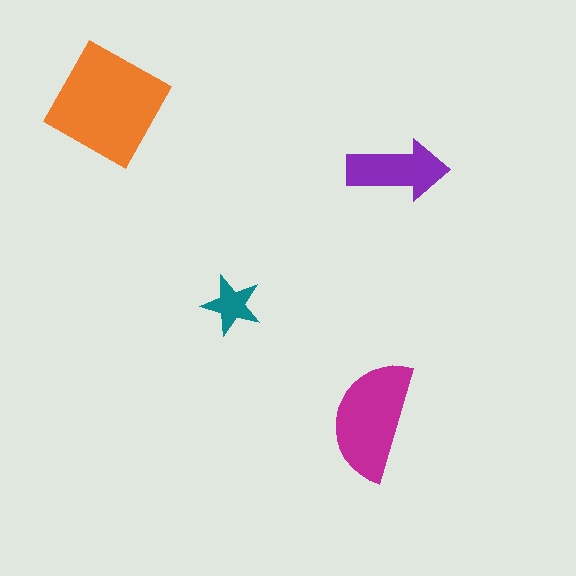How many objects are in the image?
There are 4 objects in the image.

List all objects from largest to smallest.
The orange square, the magenta semicircle, the purple arrow, the teal star.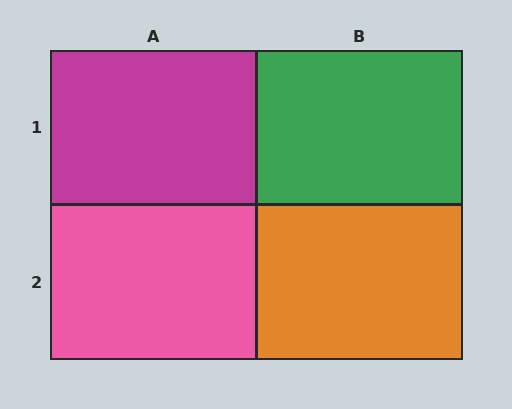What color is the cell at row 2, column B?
Orange.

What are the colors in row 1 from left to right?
Magenta, green.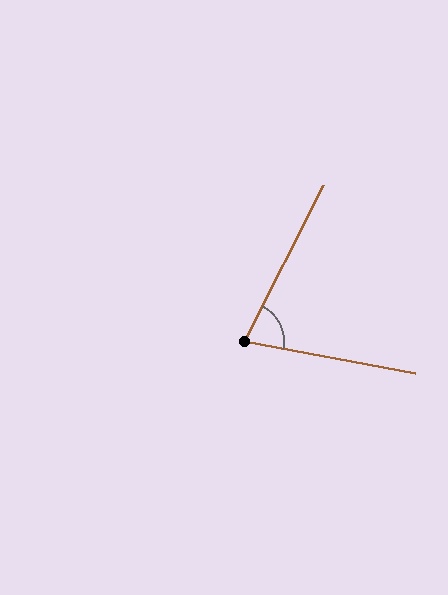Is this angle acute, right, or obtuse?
It is acute.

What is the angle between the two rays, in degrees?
Approximately 74 degrees.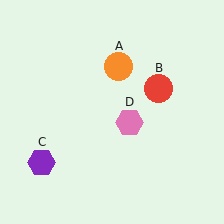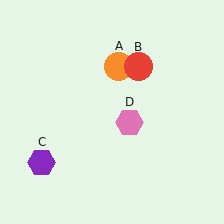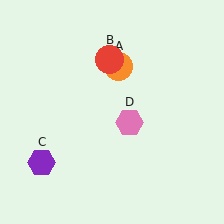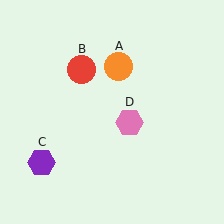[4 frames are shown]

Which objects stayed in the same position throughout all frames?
Orange circle (object A) and purple hexagon (object C) and pink hexagon (object D) remained stationary.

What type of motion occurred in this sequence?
The red circle (object B) rotated counterclockwise around the center of the scene.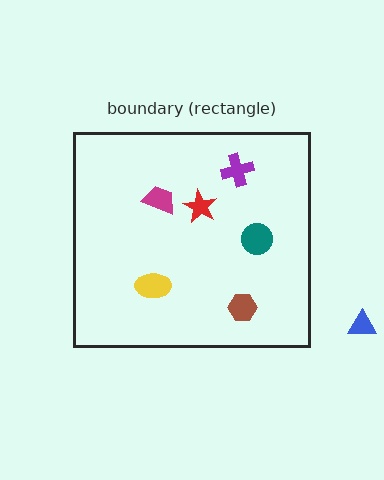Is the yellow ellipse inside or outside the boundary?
Inside.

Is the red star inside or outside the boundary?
Inside.